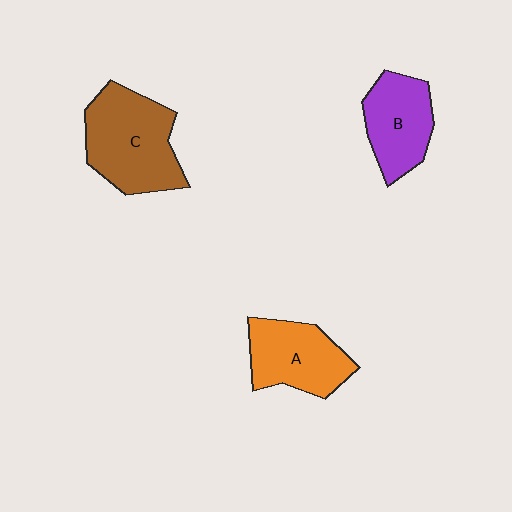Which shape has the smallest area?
Shape B (purple).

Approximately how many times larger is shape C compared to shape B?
Approximately 1.4 times.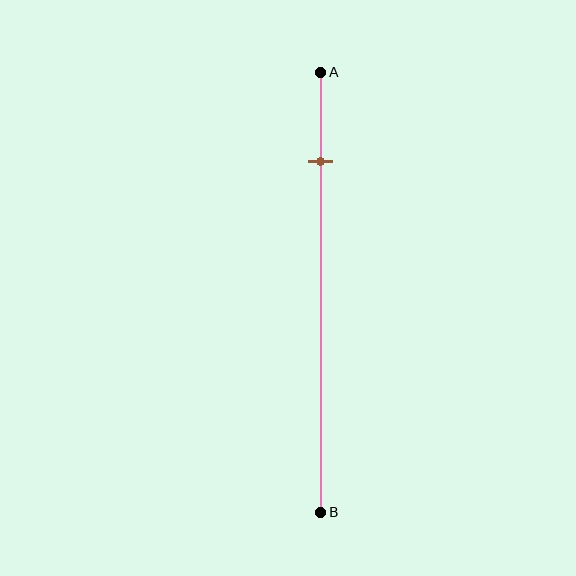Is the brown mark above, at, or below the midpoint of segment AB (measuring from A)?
The brown mark is above the midpoint of segment AB.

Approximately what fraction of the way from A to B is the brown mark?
The brown mark is approximately 20% of the way from A to B.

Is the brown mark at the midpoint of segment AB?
No, the mark is at about 20% from A, not at the 50% midpoint.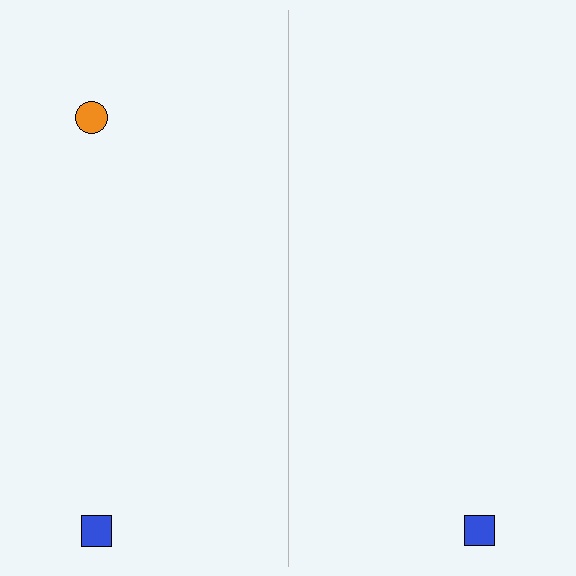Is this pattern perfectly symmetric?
No, the pattern is not perfectly symmetric. A orange circle is missing from the right side.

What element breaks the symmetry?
A orange circle is missing from the right side.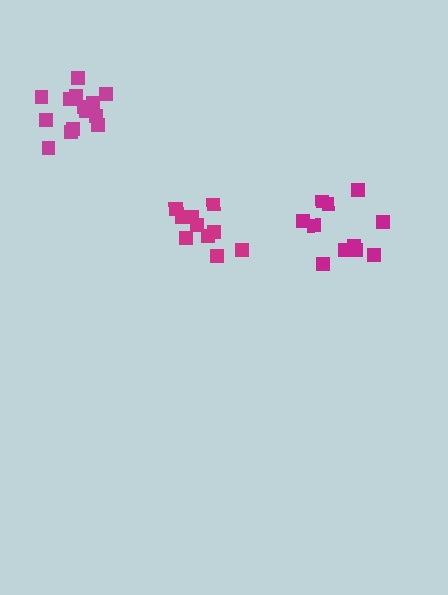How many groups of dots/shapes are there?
There are 3 groups.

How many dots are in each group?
Group 1: 11 dots, Group 2: 14 dots, Group 3: 11 dots (36 total).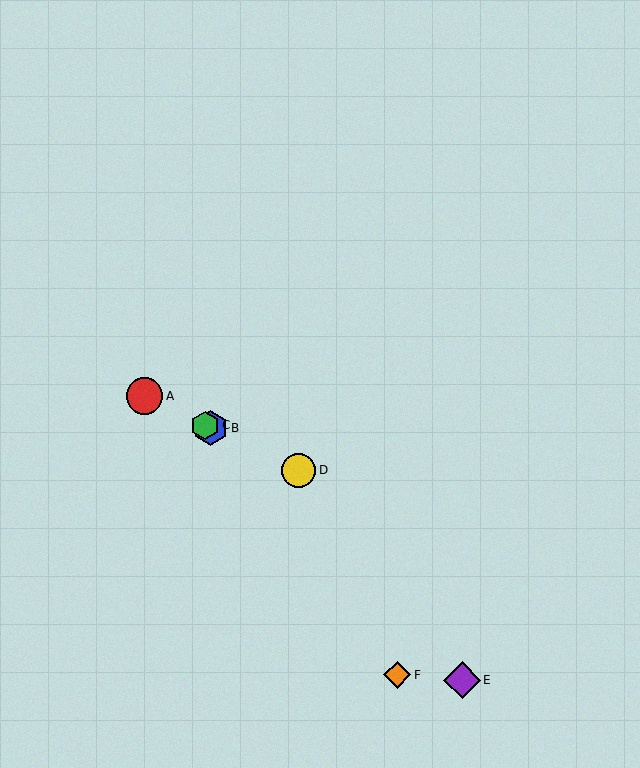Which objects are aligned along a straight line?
Objects A, B, C, D are aligned along a straight line.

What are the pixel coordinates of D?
Object D is at (298, 470).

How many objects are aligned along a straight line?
4 objects (A, B, C, D) are aligned along a straight line.